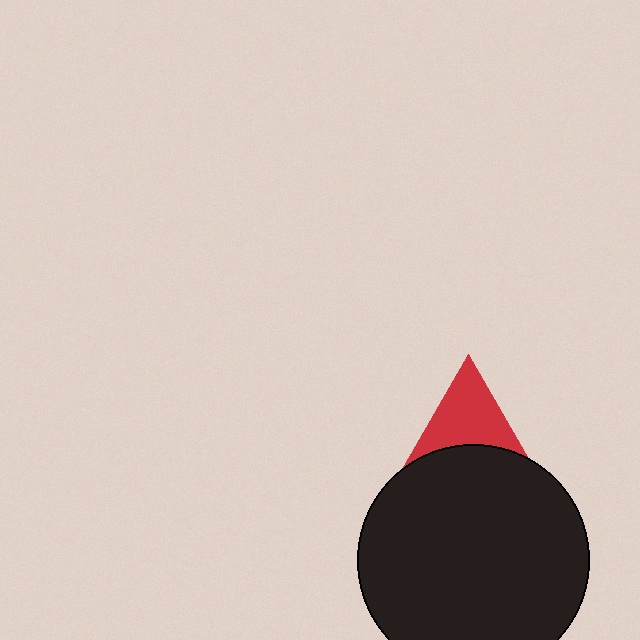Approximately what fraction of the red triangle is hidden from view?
Roughly 36% of the red triangle is hidden behind the black circle.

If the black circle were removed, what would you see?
You would see the complete red triangle.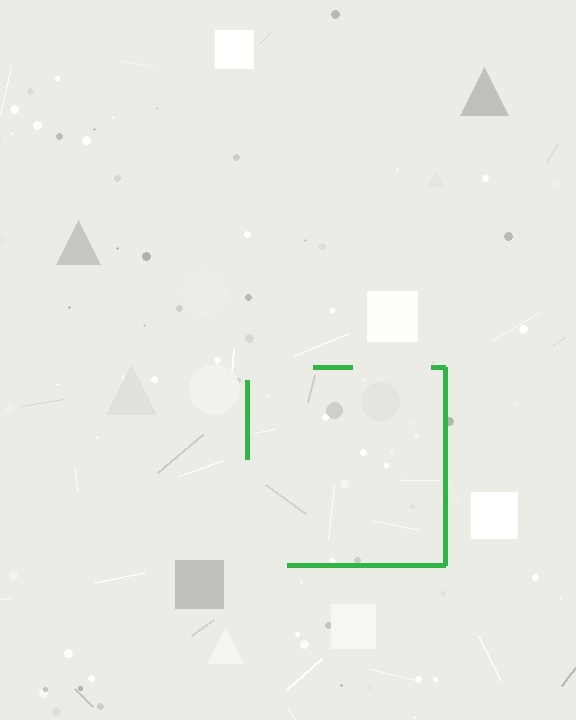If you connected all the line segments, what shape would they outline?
They would outline a square.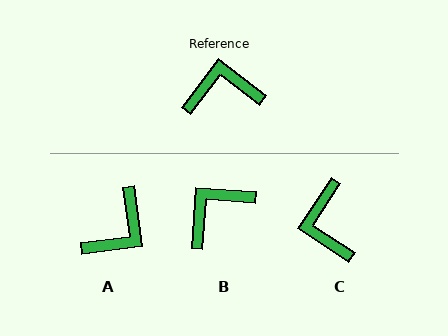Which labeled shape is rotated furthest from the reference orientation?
A, about 135 degrees away.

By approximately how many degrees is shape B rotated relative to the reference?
Approximately 33 degrees counter-clockwise.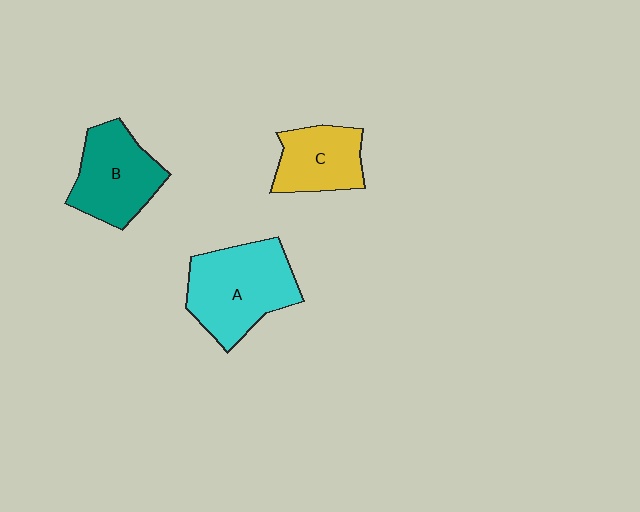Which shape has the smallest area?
Shape C (yellow).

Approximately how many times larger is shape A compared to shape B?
Approximately 1.2 times.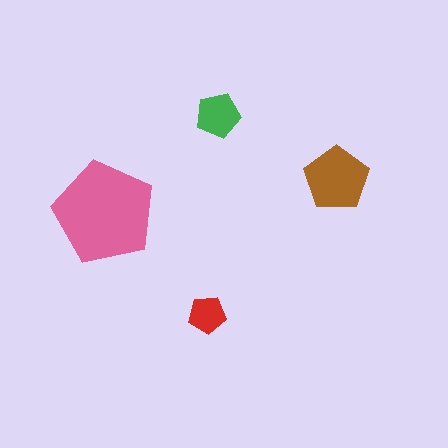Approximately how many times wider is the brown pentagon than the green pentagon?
About 1.5 times wider.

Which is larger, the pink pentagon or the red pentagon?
The pink one.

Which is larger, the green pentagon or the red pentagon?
The green one.